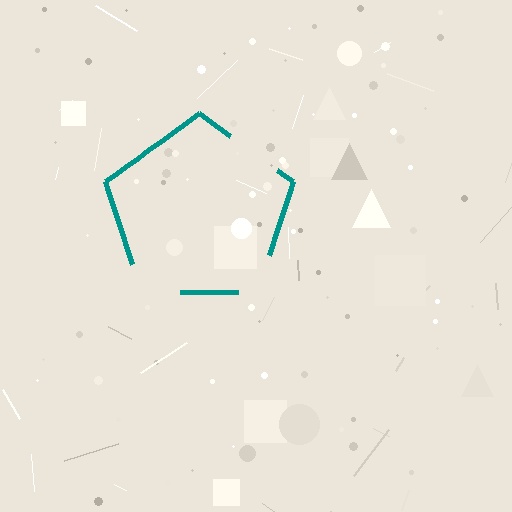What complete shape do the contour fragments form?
The contour fragments form a pentagon.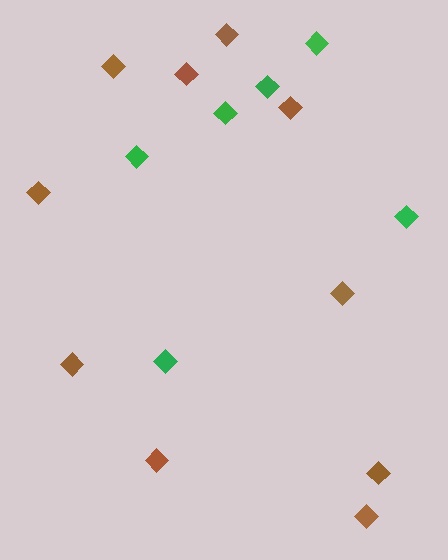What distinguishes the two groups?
There are 2 groups: one group of brown diamonds (10) and one group of green diamonds (6).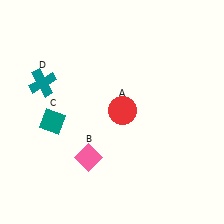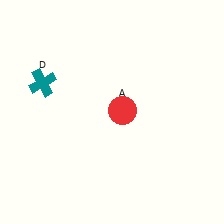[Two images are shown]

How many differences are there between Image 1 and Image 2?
There are 2 differences between the two images.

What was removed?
The teal diamond (C), the pink diamond (B) were removed in Image 2.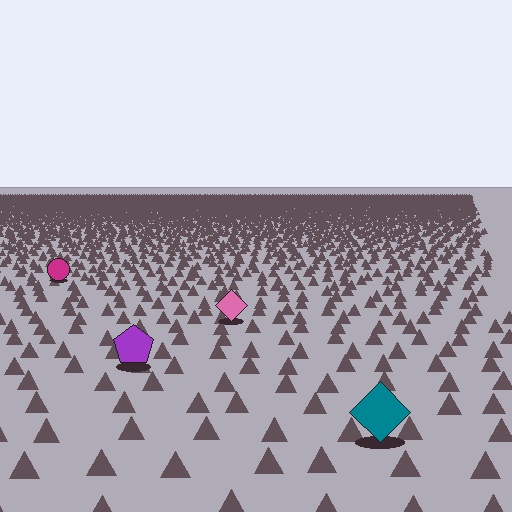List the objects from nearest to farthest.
From nearest to farthest: the teal diamond, the purple pentagon, the pink diamond, the magenta circle.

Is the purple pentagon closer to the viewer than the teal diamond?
No. The teal diamond is closer — you can tell from the texture gradient: the ground texture is coarser near it.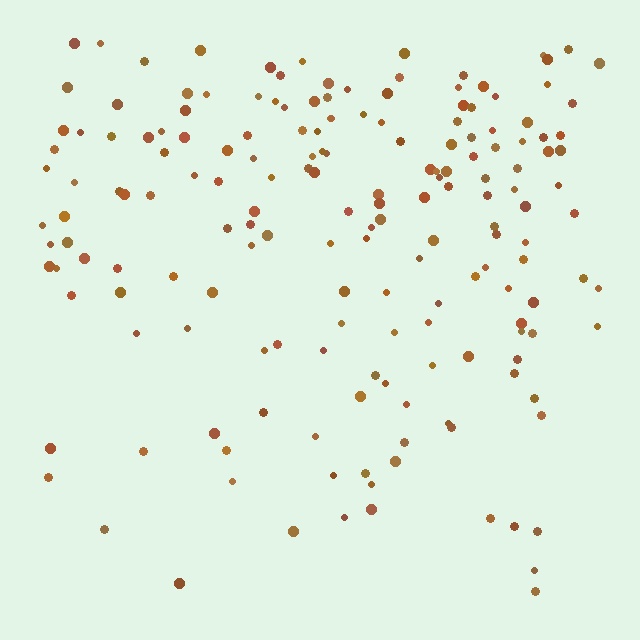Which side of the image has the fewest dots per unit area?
The bottom.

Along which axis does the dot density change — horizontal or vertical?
Vertical.